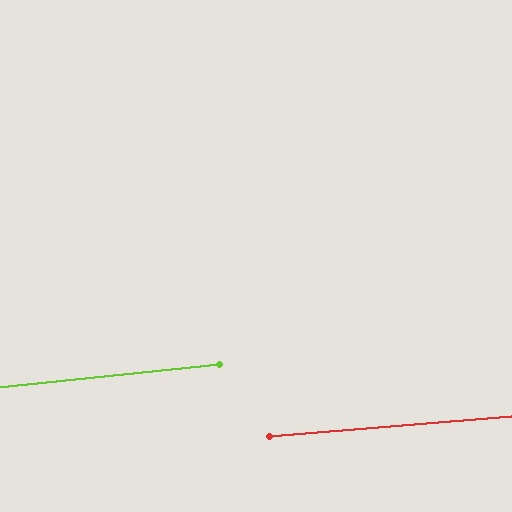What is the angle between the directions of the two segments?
Approximately 1 degree.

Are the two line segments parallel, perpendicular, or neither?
Parallel — their directions differ by only 1.4°.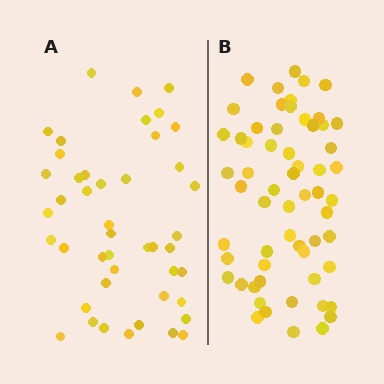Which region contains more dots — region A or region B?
Region B (the right region) has more dots.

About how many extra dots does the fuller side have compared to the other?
Region B has approximately 15 more dots than region A.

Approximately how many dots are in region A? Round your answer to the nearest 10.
About 40 dots. (The exact count is 45, which rounds to 40.)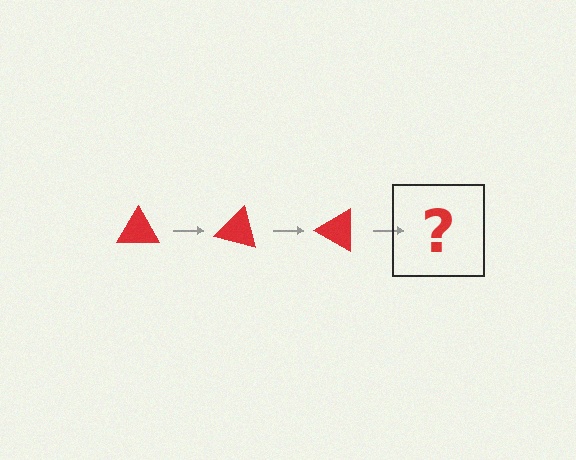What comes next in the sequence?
The next element should be a red triangle rotated 45 degrees.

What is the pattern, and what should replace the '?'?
The pattern is that the triangle rotates 15 degrees each step. The '?' should be a red triangle rotated 45 degrees.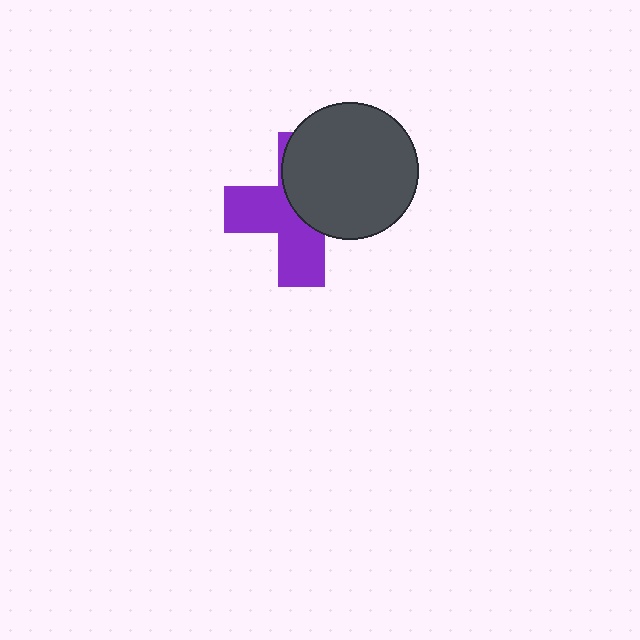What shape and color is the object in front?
The object in front is a dark gray circle.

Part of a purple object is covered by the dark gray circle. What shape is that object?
It is a cross.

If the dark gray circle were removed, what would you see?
You would see the complete purple cross.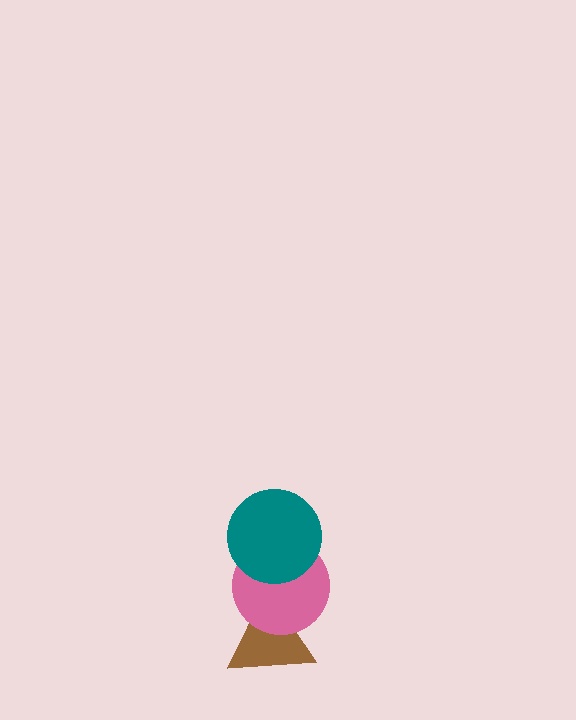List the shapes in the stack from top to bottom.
From top to bottom: the teal circle, the pink circle, the brown triangle.